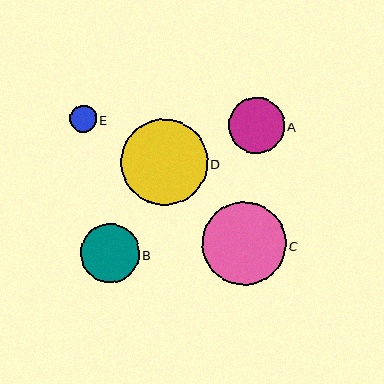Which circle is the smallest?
Circle E is the smallest with a size of approximately 27 pixels.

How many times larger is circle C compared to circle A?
Circle C is approximately 1.5 times the size of circle A.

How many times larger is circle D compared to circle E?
Circle D is approximately 3.2 times the size of circle E.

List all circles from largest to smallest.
From largest to smallest: D, C, B, A, E.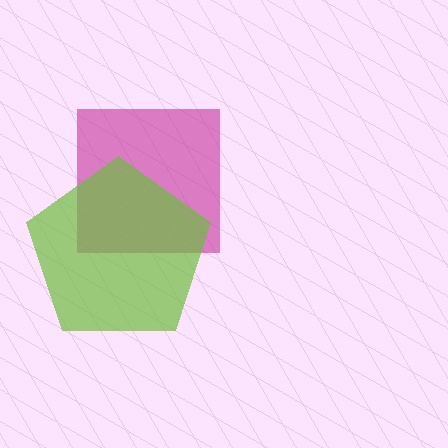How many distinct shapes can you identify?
There are 2 distinct shapes: a magenta square, a lime pentagon.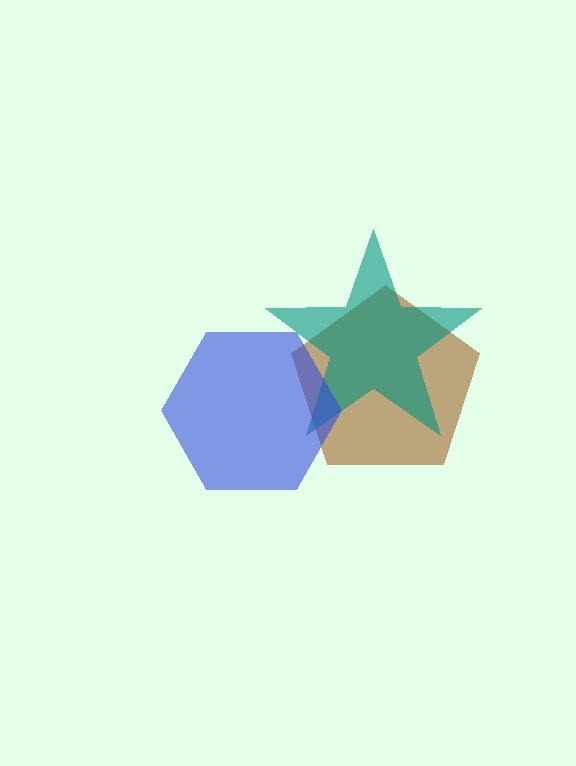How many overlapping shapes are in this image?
There are 3 overlapping shapes in the image.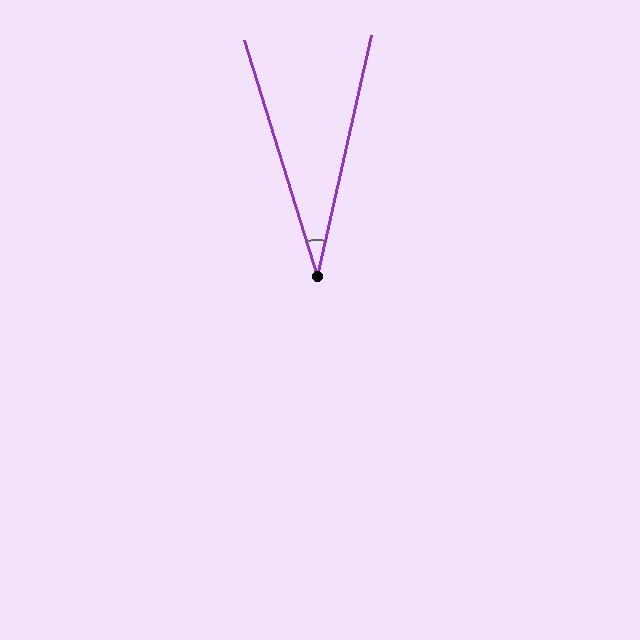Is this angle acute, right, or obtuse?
It is acute.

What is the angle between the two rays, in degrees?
Approximately 30 degrees.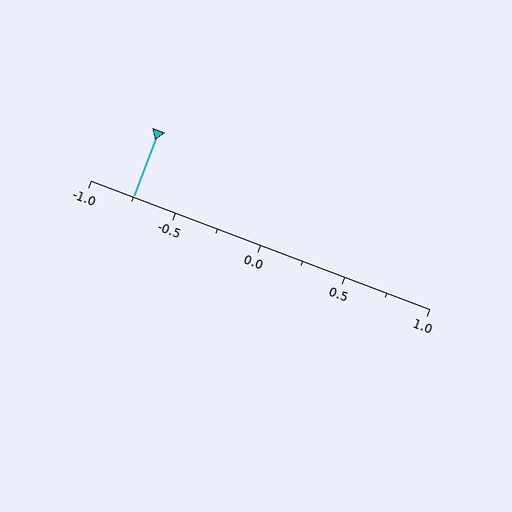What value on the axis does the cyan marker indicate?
The marker indicates approximately -0.75.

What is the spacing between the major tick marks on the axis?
The major ticks are spaced 0.5 apart.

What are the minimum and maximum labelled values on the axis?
The axis runs from -1.0 to 1.0.